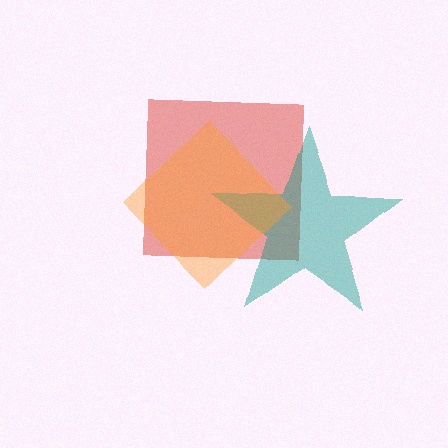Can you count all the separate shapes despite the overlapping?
Yes, there are 3 separate shapes.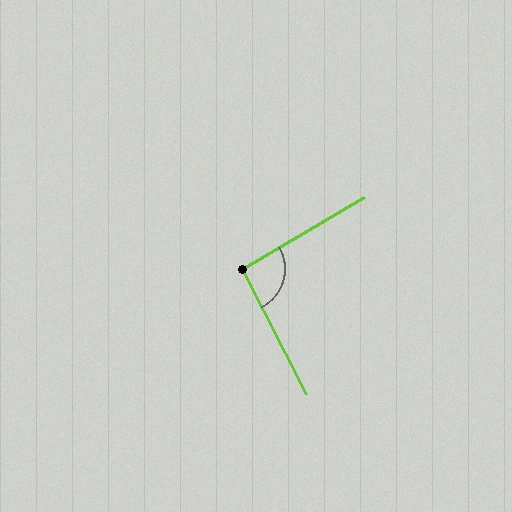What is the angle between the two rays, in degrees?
Approximately 93 degrees.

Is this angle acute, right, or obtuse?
It is approximately a right angle.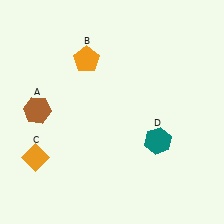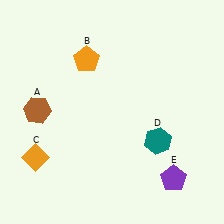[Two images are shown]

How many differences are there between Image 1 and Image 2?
There is 1 difference between the two images.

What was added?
A purple pentagon (E) was added in Image 2.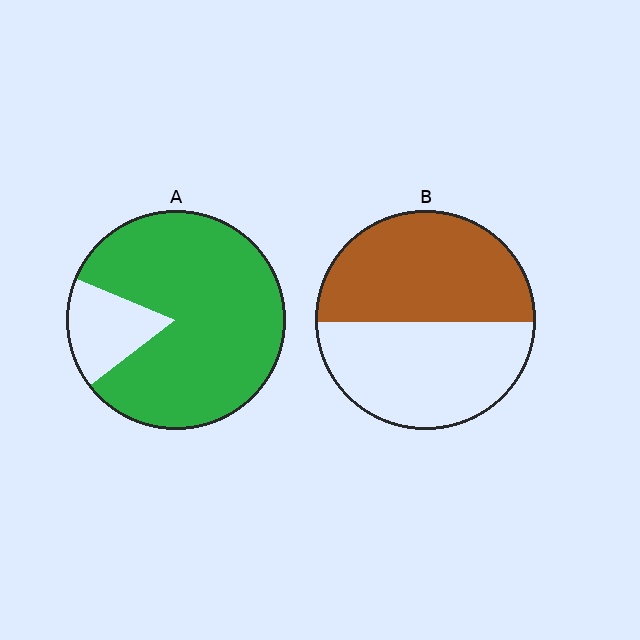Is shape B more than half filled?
Roughly half.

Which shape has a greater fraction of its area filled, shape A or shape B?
Shape A.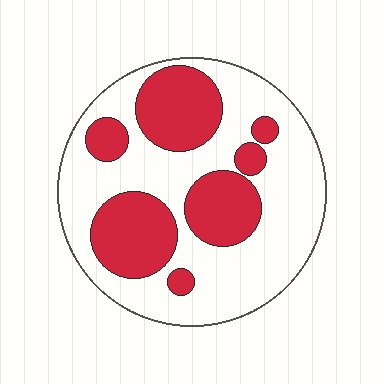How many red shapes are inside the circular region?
7.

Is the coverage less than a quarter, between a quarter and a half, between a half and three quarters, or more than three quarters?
Between a quarter and a half.